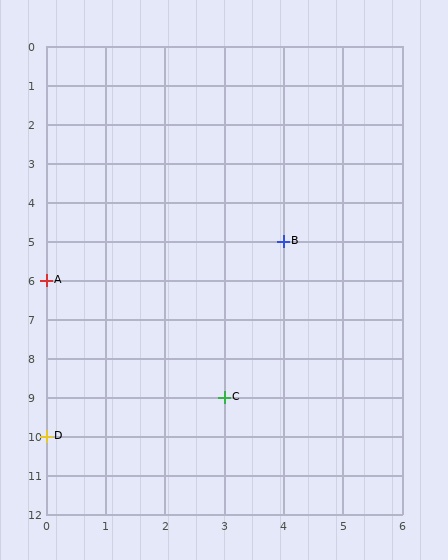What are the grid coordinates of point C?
Point C is at grid coordinates (3, 9).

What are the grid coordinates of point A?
Point A is at grid coordinates (0, 6).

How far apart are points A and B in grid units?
Points A and B are 4 columns and 1 row apart (about 4.1 grid units diagonally).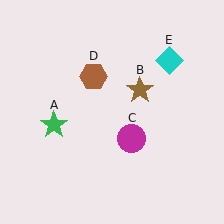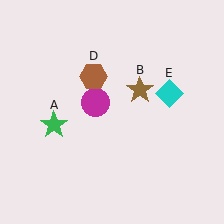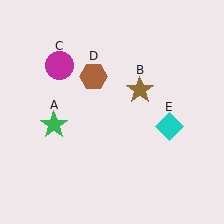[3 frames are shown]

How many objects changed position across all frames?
2 objects changed position: magenta circle (object C), cyan diamond (object E).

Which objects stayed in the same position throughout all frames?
Green star (object A) and brown star (object B) and brown hexagon (object D) remained stationary.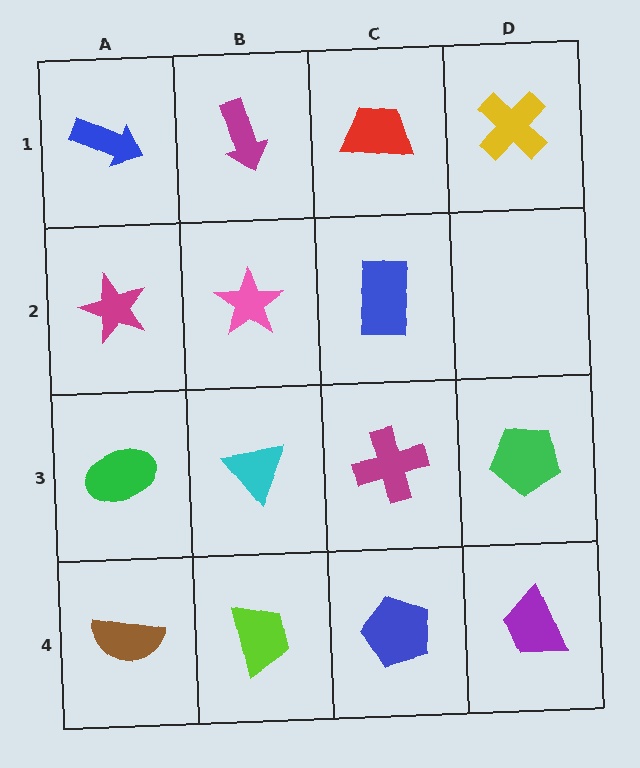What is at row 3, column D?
A green pentagon.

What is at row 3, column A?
A green ellipse.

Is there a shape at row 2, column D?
No, that cell is empty.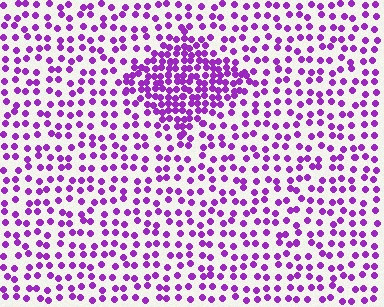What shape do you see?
I see a diamond.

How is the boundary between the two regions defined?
The boundary is defined by a change in element density (approximately 2.3x ratio). All elements are the same color, size, and shape.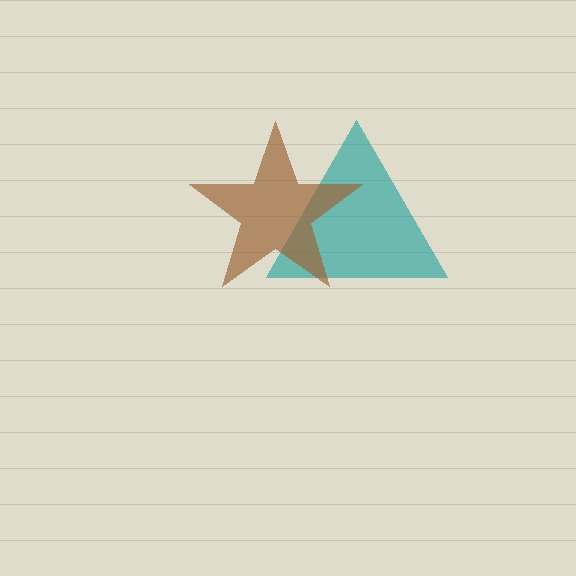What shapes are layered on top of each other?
The layered shapes are: a teal triangle, a brown star.